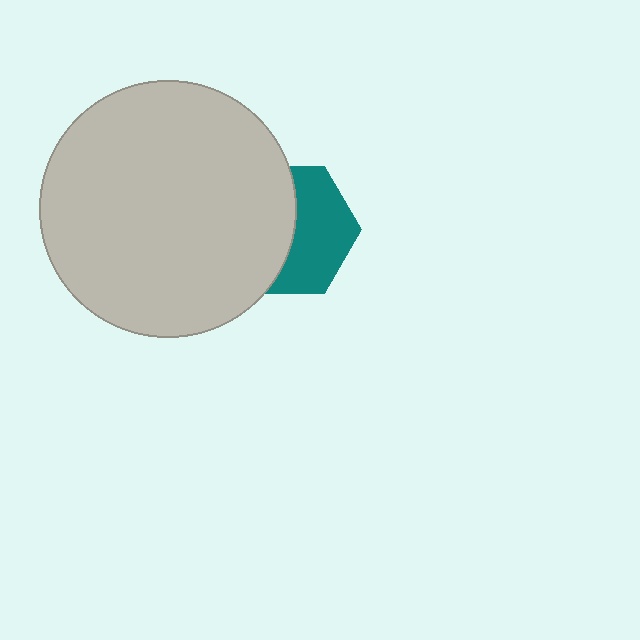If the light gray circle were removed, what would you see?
You would see the complete teal hexagon.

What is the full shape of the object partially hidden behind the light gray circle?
The partially hidden object is a teal hexagon.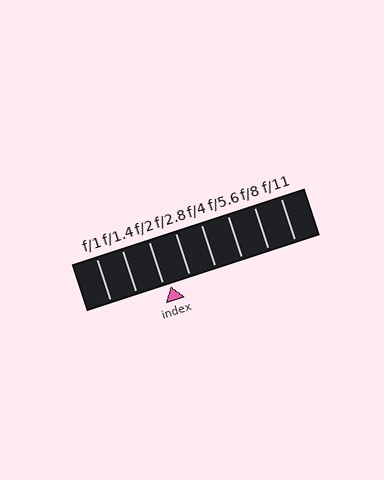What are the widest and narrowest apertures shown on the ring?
The widest aperture shown is f/1 and the narrowest is f/11.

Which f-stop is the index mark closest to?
The index mark is closest to f/2.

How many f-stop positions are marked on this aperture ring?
There are 8 f-stop positions marked.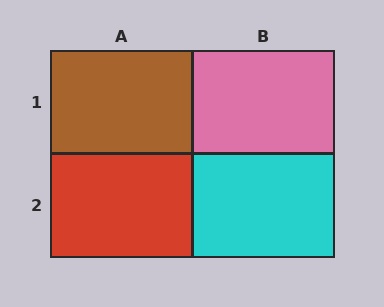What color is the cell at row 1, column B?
Pink.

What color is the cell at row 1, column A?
Brown.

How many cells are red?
1 cell is red.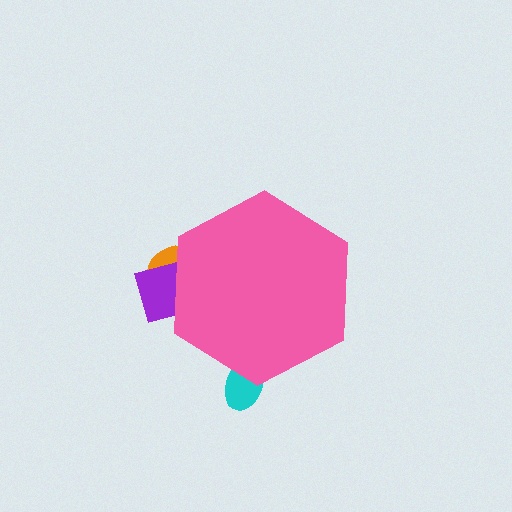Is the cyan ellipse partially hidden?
Yes, the cyan ellipse is partially hidden behind the pink hexagon.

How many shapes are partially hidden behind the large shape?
3 shapes are partially hidden.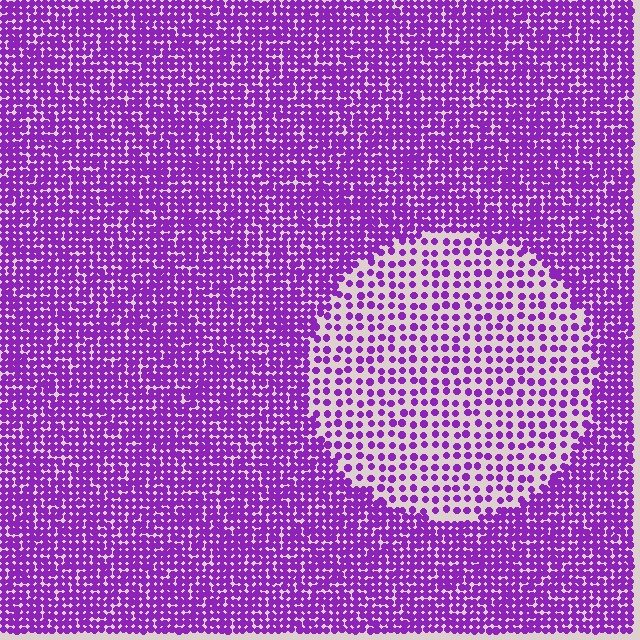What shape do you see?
I see a circle.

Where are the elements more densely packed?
The elements are more densely packed outside the circle boundary.